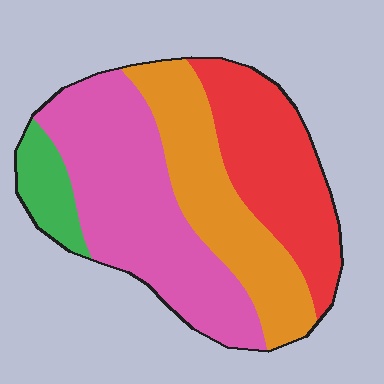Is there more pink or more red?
Pink.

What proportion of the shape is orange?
Orange covers 26% of the shape.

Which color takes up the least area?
Green, at roughly 10%.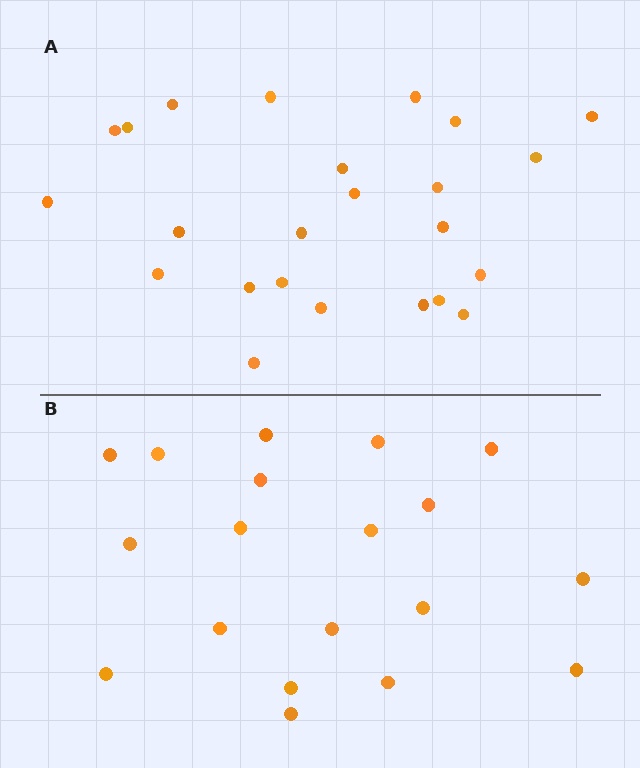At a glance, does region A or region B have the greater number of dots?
Region A (the top region) has more dots.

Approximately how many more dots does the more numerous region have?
Region A has about 5 more dots than region B.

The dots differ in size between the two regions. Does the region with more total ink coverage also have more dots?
No. Region B has more total ink coverage because its dots are larger, but region A actually contains more individual dots. Total area can be misleading — the number of items is what matters here.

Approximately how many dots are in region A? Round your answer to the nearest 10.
About 20 dots. (The exact count is 24, which rounds to 20.)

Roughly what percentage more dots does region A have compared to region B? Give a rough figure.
About 25% more.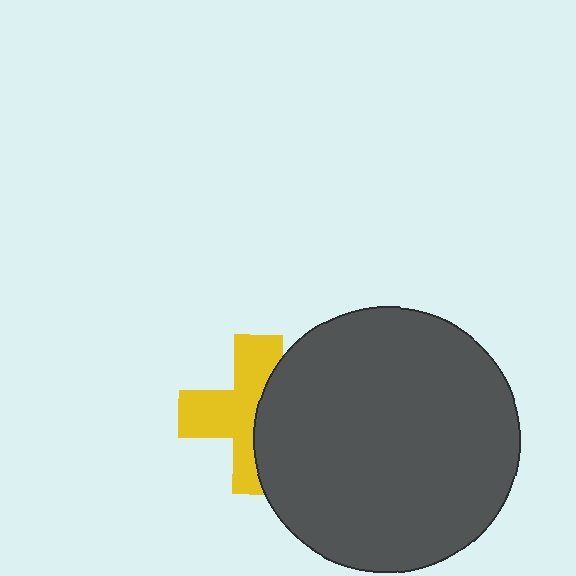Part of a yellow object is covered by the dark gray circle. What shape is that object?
It is a cross.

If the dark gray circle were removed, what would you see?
You would see the complete yellow cross.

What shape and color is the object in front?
The object in front is a dark gray circle.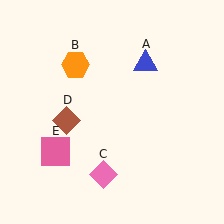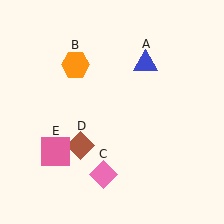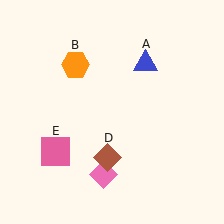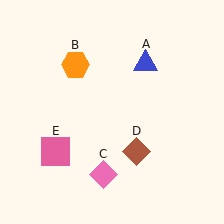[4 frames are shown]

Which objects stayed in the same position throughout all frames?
Blue triangle (object A) and orange hexagon (object B) and pink diamond (object C) and pink square (object E) remained stationary.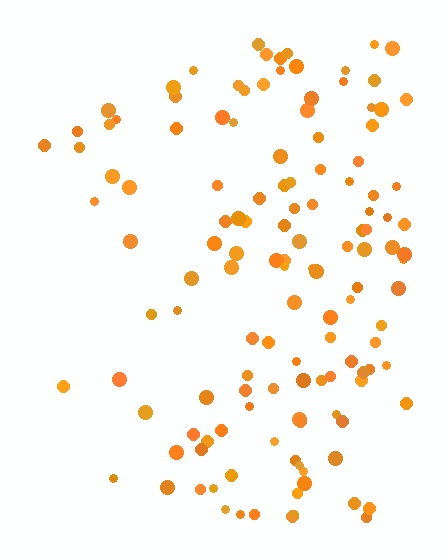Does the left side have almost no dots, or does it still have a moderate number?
Still a moderate number, just noticeably fewer than the right.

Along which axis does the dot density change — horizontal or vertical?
Horizontal.